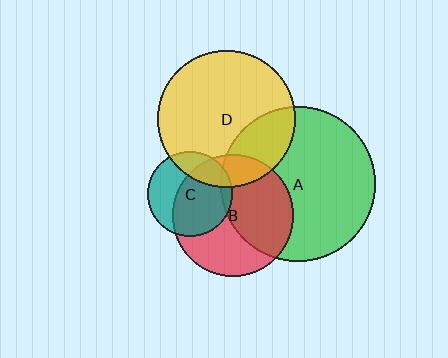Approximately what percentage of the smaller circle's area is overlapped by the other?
Approximately 25%.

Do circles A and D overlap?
Yes.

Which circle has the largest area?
Circle A (green).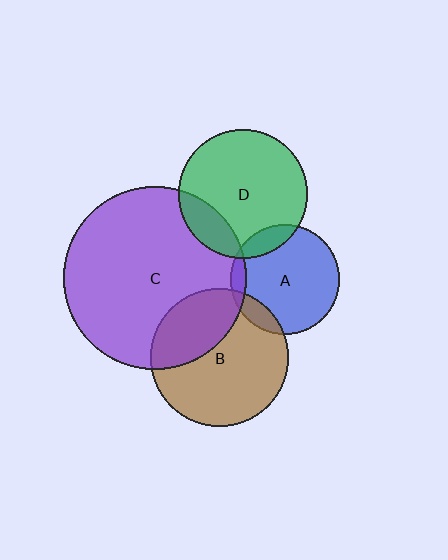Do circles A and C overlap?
Yes.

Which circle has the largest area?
Circle C (purple).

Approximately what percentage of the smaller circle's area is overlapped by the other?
Approximately 10%.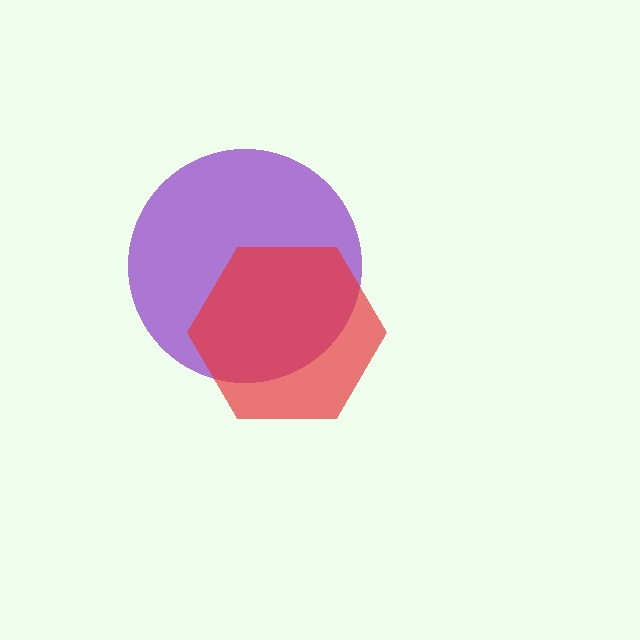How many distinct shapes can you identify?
There are 2 distinct shapes: a purple circle, a red hexagon.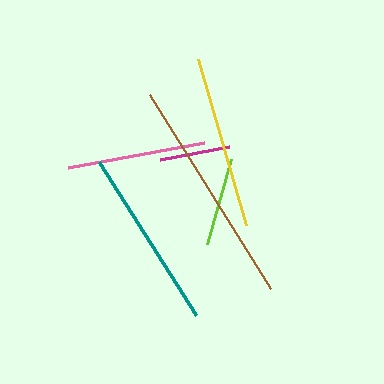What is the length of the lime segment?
The lime segment is approximately 89 pixels long.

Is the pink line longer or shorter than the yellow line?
The yellow line is longer than the pink line.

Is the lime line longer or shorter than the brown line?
The brown line is longer than the lime line.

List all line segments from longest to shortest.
From longest to shortest: brown, teal, yellow, pink, lime, magenta.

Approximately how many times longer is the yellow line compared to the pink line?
The yellow line is approximately 1.3 times the length of the pink line.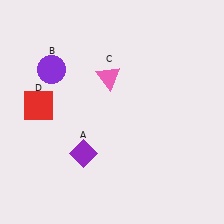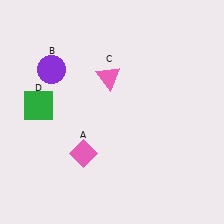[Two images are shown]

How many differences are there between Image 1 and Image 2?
There are 2 differences between the two images.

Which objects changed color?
A changed from purple to pink. D changed from red to green.